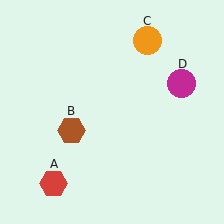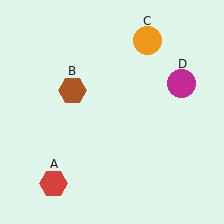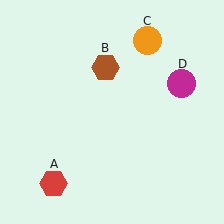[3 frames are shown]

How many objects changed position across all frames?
1 object changed position: brown hexagon (object B).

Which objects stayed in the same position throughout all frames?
Red hexagon (object A) and orange circle (object C) and magenta circle (object D) remained stationary.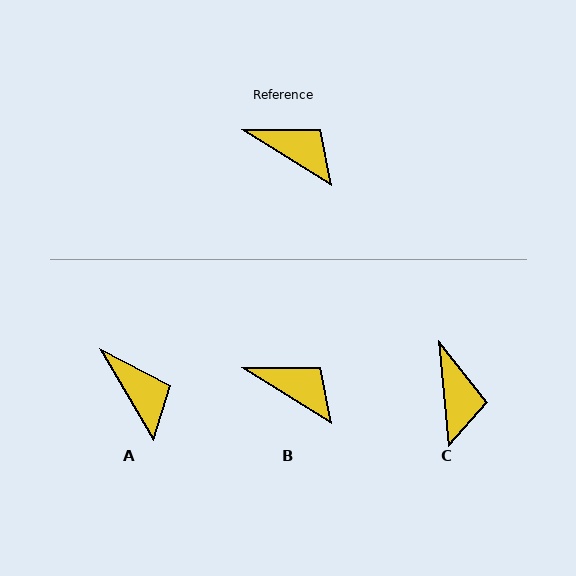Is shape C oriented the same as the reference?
No, it is off by about 52 degrees.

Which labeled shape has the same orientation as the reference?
B.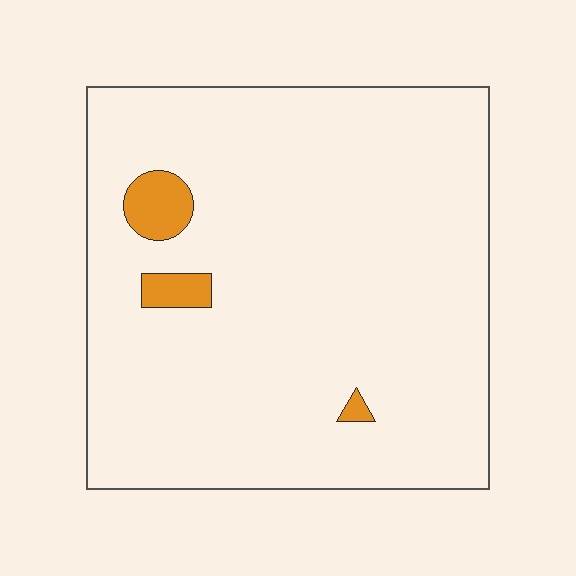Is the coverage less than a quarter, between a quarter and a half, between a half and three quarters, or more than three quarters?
Less than a quarter.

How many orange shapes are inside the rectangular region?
3.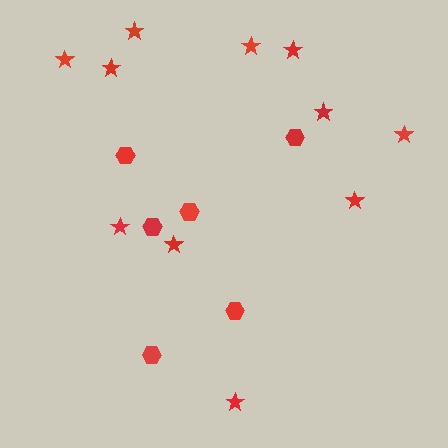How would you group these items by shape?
There are 2 groups: one group of hexagons (6) and one group of stars (11).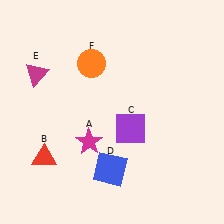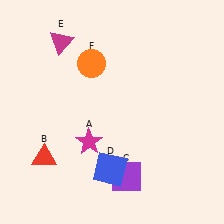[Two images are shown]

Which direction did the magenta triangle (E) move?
The magenta triangle (E) moved up.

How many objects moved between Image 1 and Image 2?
2 objects moved between the two images.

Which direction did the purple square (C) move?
The purple square (C) moved down.